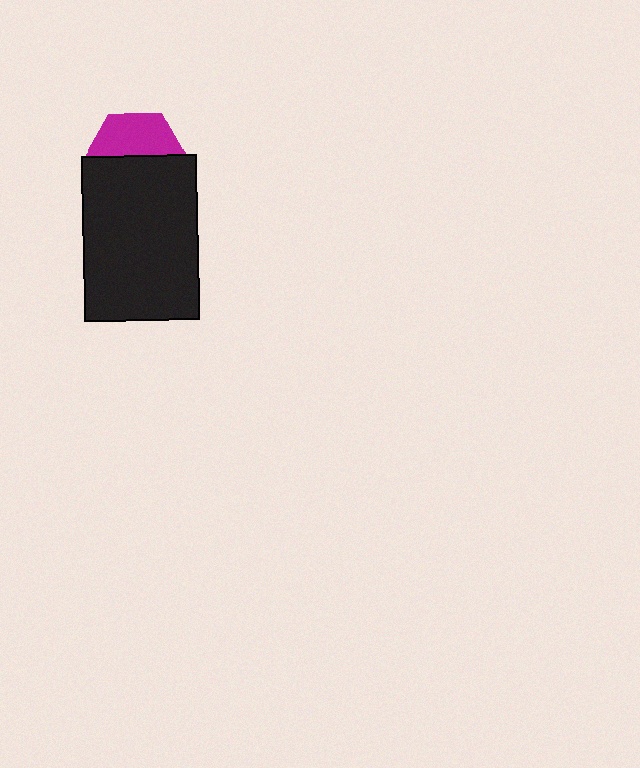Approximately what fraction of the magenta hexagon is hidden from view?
Roughly 55% of the magenta hexagon is hidden behind the black rectangle.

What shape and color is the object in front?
The object in front is a black rectangle.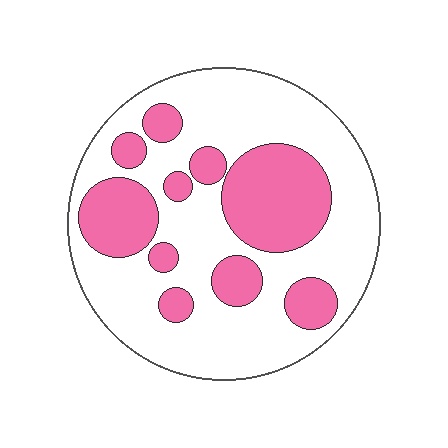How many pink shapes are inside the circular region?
10.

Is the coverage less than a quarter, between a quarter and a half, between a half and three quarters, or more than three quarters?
Between a quarter and a half.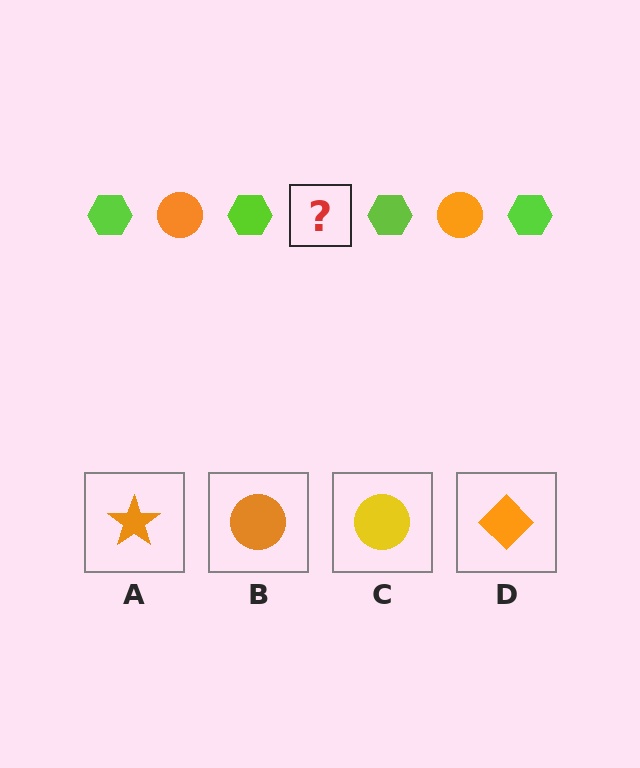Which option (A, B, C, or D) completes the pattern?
B.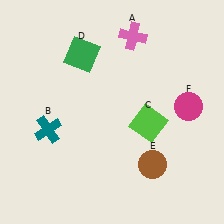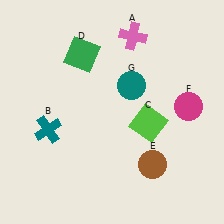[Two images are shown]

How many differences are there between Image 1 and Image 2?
There is 1 difference between the two images.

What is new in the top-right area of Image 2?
A teal circle (G) was added in the top-right area of Image 2.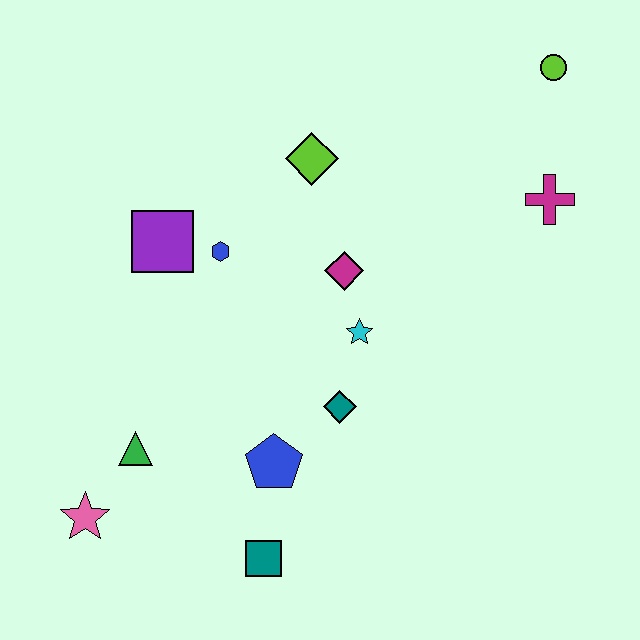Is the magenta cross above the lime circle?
No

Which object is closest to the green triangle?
The pink star is closest to the green triangle.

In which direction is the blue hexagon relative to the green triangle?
The blue hexagon is above the green triangle.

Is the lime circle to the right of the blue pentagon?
Yes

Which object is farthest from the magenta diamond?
The pink star is farthest from the magenta diamond.